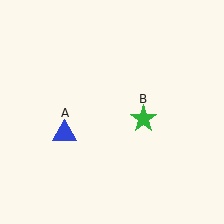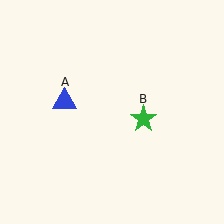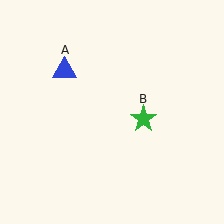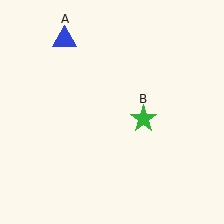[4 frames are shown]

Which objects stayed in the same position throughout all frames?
Green star (object B) remained stationary.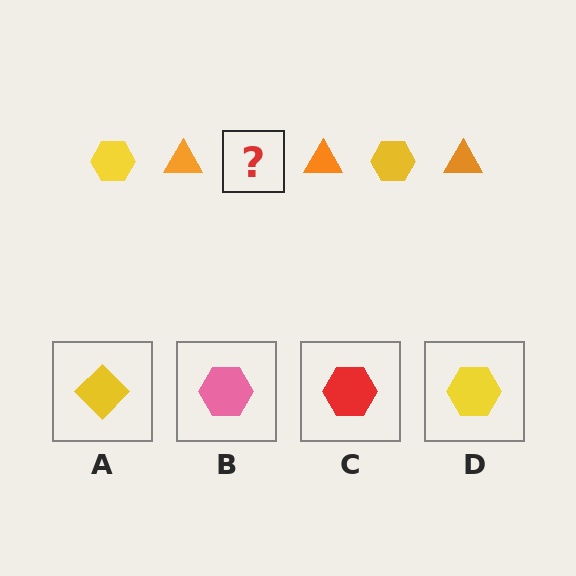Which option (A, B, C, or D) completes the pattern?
D.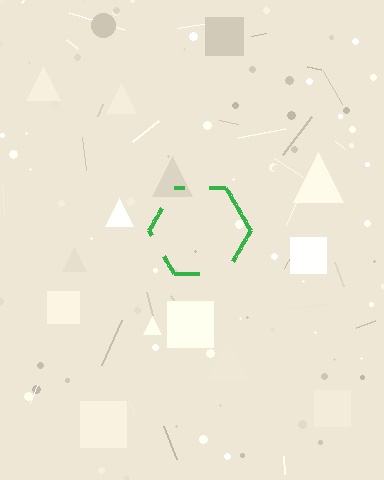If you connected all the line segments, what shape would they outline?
They would outline a hexagon.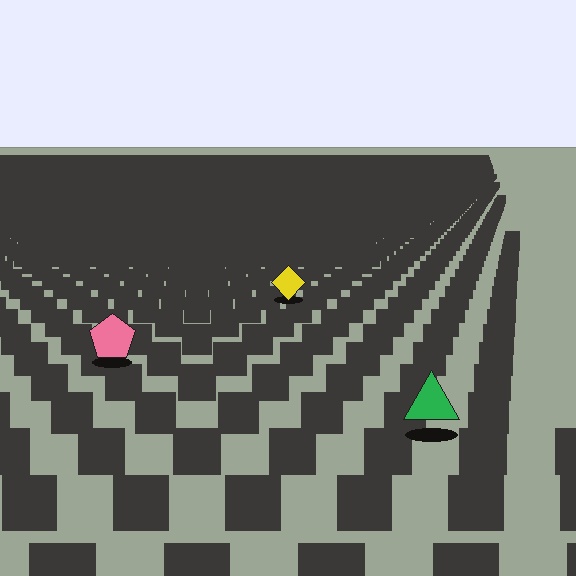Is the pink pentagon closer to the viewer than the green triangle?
No. The green triangle is closer — you can tell from the texture gradient: the ground texture is coarser near it.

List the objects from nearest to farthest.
From nearest to farthest: the green triangle, the pink pentagon, the yellow diamond.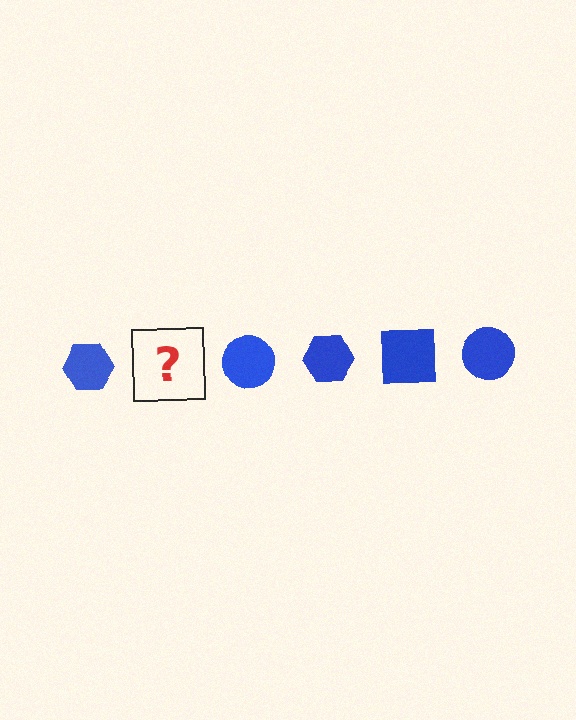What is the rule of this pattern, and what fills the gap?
The rule is that the pattern cycles through hexagon, square, circle shapes in blue. The gap should be filled with a blue square.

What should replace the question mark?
The question mark should be replaced with a blue square.